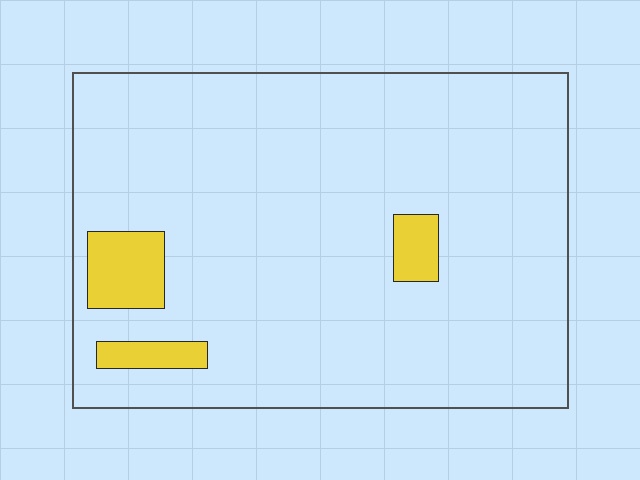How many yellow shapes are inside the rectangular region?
3.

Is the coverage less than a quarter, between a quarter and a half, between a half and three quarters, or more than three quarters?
Less than a quarter.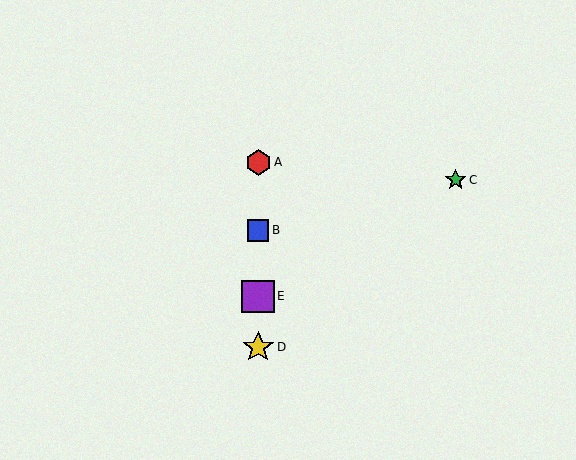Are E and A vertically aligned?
Yes, both are at x≈258.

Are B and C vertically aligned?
No, B is at x≈258 and C is at x≈456.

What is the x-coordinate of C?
Object C is at x≈456.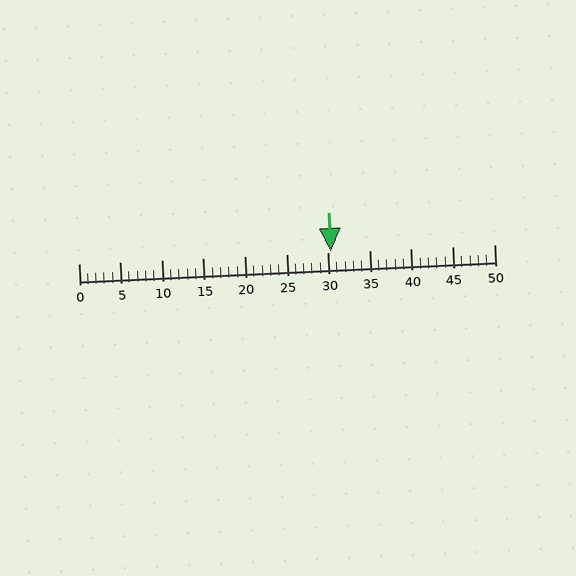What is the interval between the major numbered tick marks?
The major tick marks are spaced 5 units apart.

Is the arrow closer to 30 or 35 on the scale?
The arrow is closer to 30.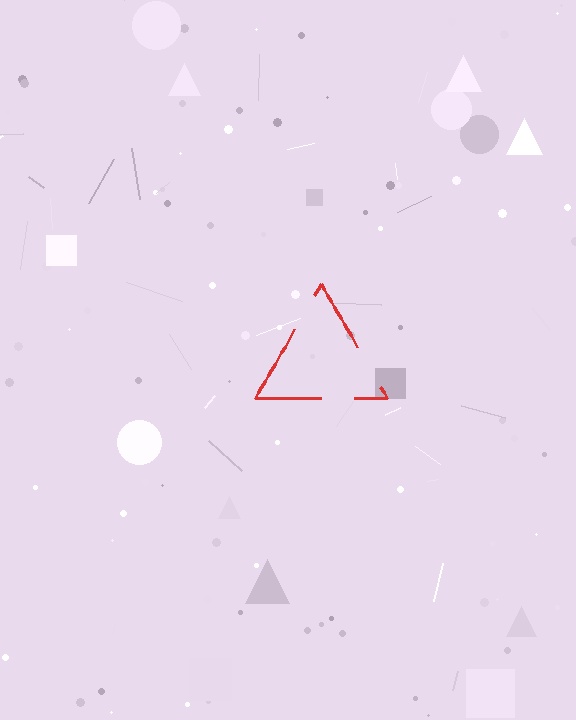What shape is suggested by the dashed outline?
The dashed outline suggests a triangle.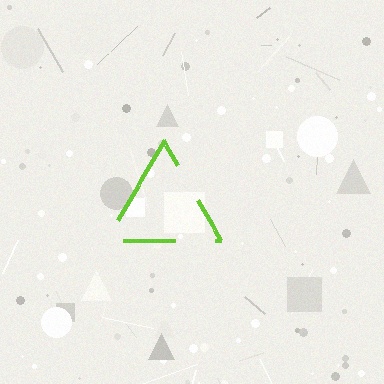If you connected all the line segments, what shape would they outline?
They would outline a triangle.